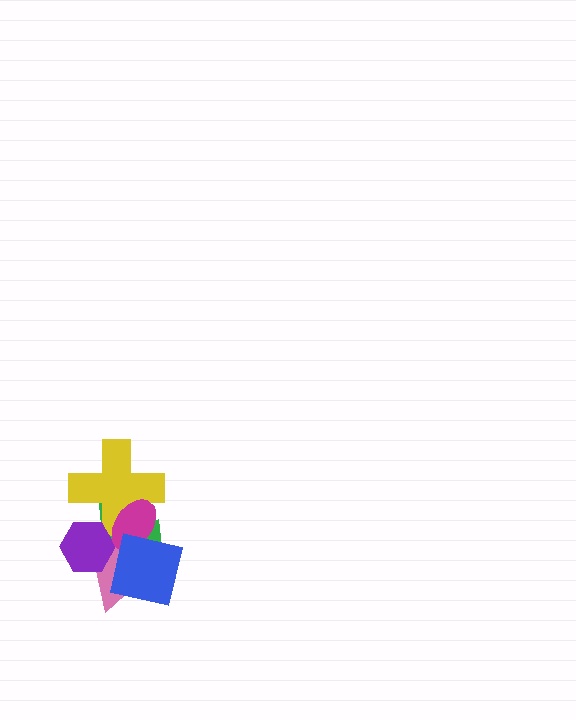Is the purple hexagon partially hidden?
Yes, it is partially covered by another shape.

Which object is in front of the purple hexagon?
The blue square is in front of the purple hexagon.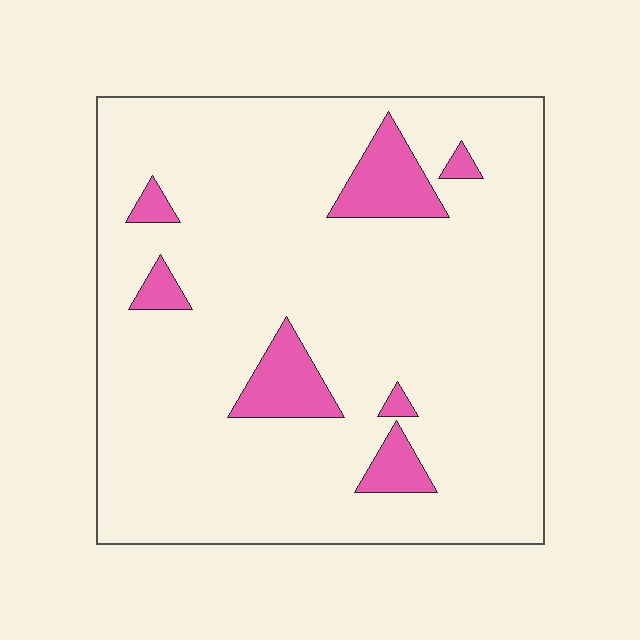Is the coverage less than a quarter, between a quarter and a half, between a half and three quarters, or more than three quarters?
Less than a quarter.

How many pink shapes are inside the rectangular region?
7.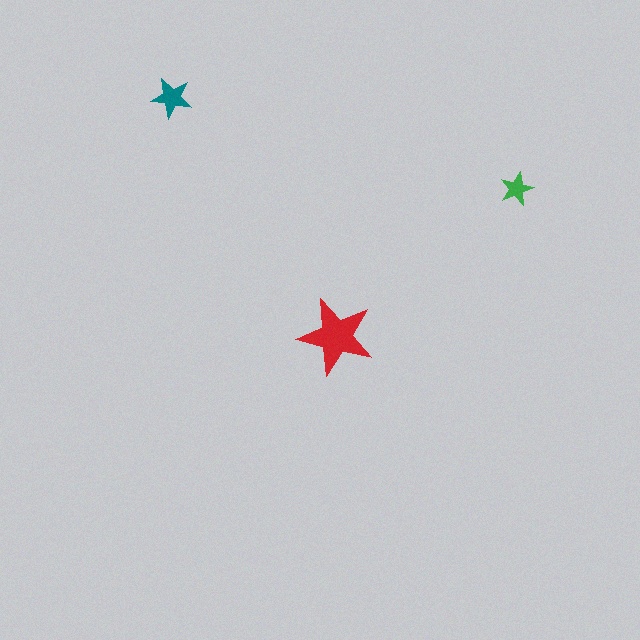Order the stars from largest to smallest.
the red one, the teal one, the green one.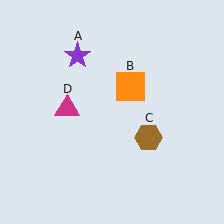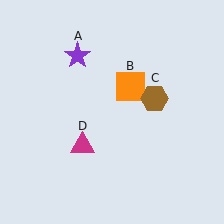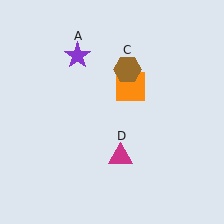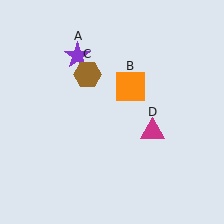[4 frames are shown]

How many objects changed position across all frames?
2 objects changed position: brown hexagon (object C), magenta triangle (object D).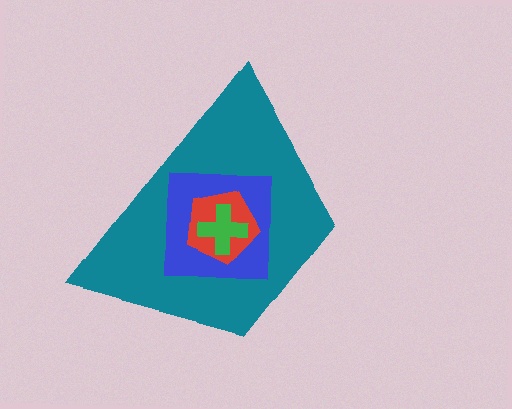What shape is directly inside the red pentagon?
The green cross.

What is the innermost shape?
The green cross.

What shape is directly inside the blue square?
The red pentagon.